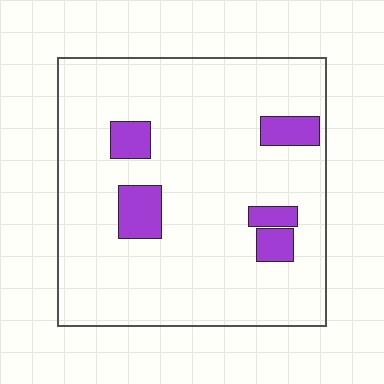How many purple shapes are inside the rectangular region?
5.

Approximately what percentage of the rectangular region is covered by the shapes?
Approximately 10%.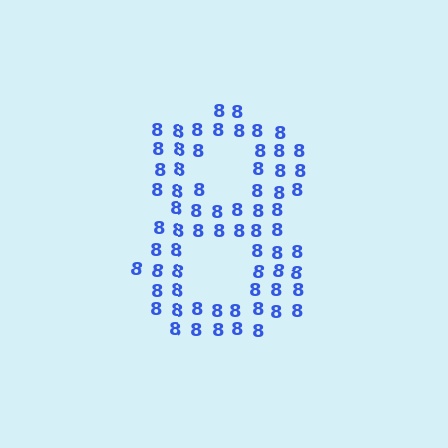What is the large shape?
The large shape is the digit 8.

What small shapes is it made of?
It is made of small digit 8's.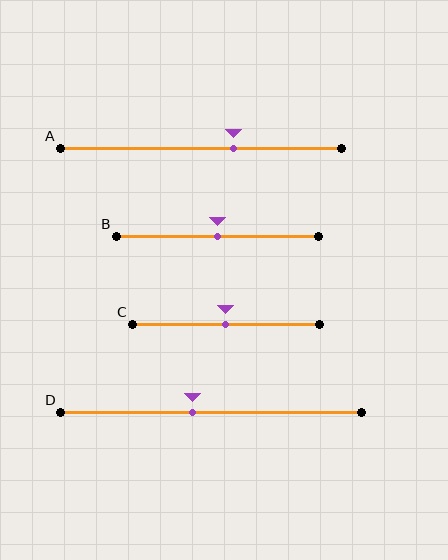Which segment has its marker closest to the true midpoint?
Segment B has its marker closest to the true midpoint.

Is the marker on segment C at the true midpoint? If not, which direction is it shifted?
Yes, the marker on segment C is at the true midpoint.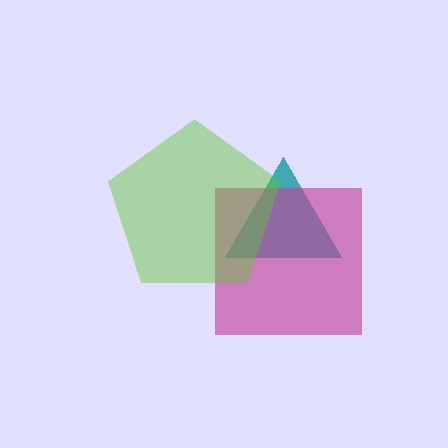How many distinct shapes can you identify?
There are 3 distinct shapes: a teal triangle, a magenta square, a lime pentagon.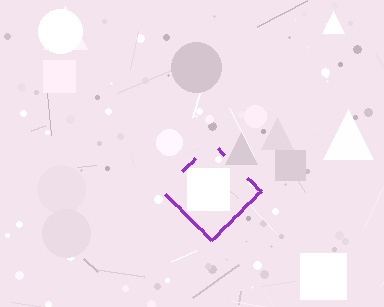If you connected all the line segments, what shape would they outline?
They would outline a diamond.